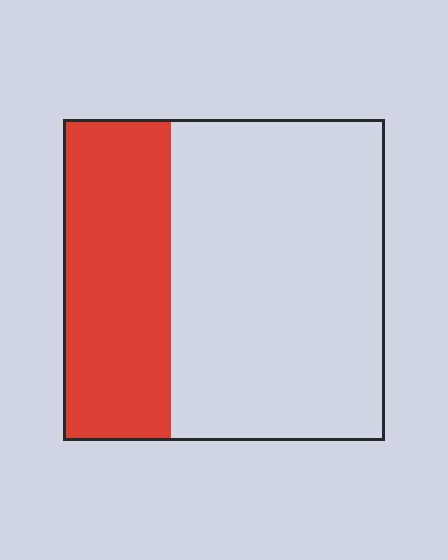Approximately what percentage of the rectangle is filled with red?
Approximately 35%.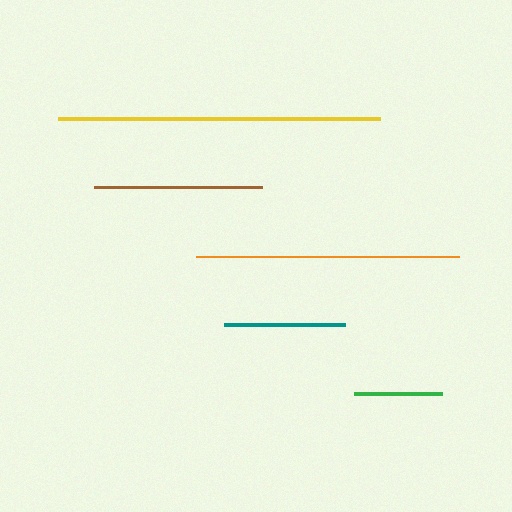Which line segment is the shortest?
The green line is the shortest at approximately 87 pixels.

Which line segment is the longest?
The yellow line is the longest at approximately 322 pixels.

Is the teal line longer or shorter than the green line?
The teal line is longer than the green line.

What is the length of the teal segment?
The teal segment is approximately 122 pixels long.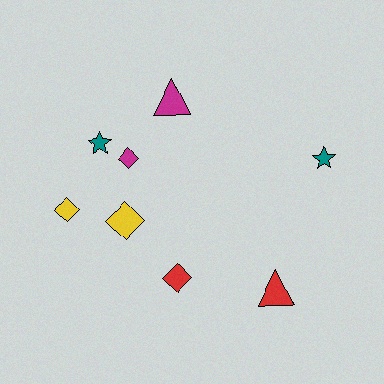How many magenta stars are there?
There are no magenta stars.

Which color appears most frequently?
Yellow, with 2 objects.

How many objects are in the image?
There are 8 objects.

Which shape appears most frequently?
Diamond, with 4 objects.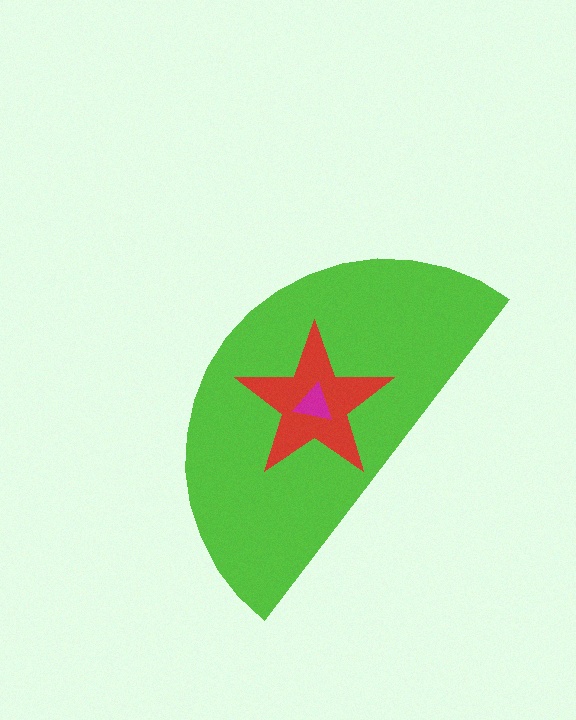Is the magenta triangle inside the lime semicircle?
Yes.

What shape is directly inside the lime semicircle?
The red star.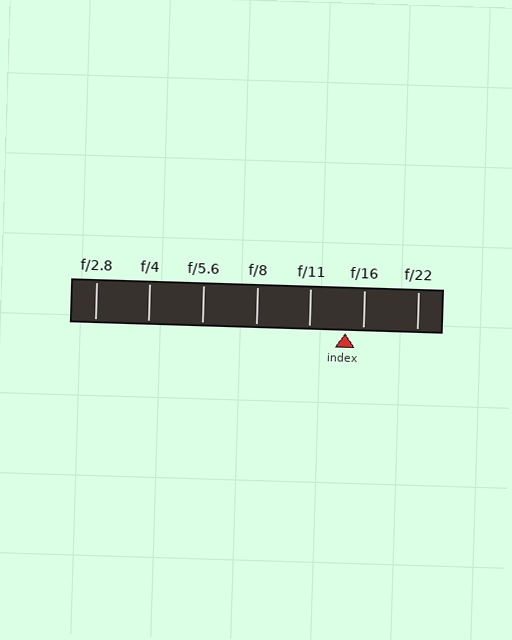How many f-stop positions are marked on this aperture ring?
There are 7 f-stop positions marked.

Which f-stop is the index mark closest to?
The index mark is closest to f/16.